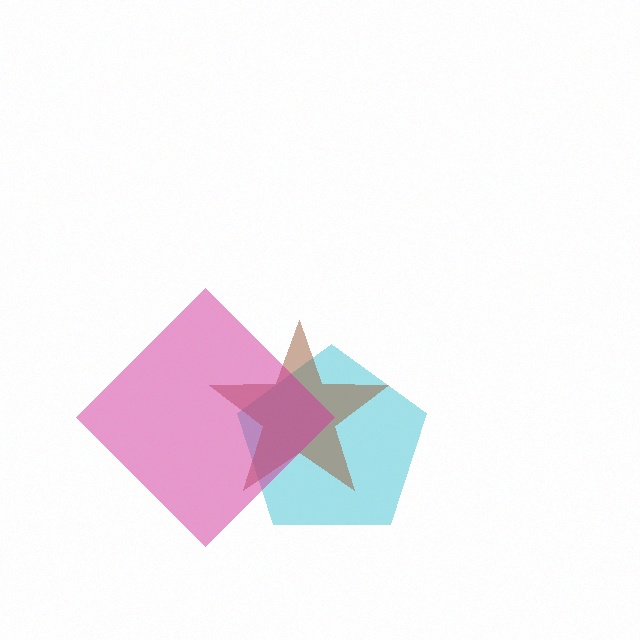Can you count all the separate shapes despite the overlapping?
Yes, there are 3 separate shapes.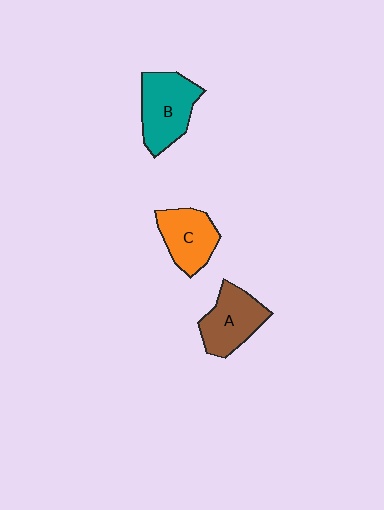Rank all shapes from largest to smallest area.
From largest to smallest: B (teal), A (brown), C (orange).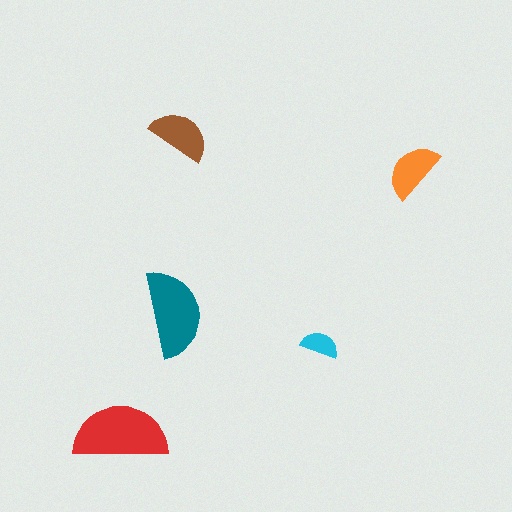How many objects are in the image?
There are 5 objects in the image.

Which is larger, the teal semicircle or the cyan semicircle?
The teal one.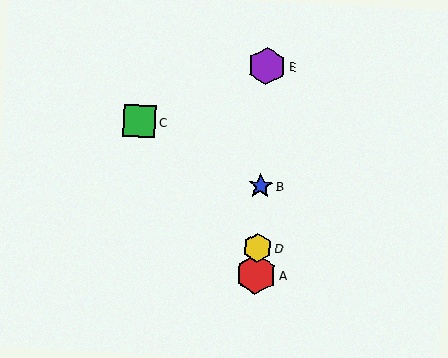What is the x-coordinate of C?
Object C is at x≈139.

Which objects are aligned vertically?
Objects A, B, D, E are aligned vertically.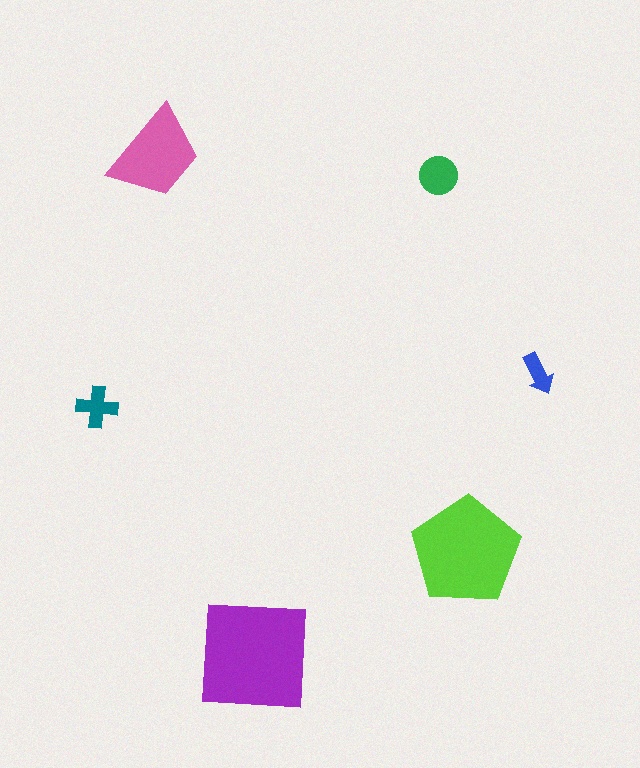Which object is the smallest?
The blue arrow.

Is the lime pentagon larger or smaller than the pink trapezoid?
Larger.